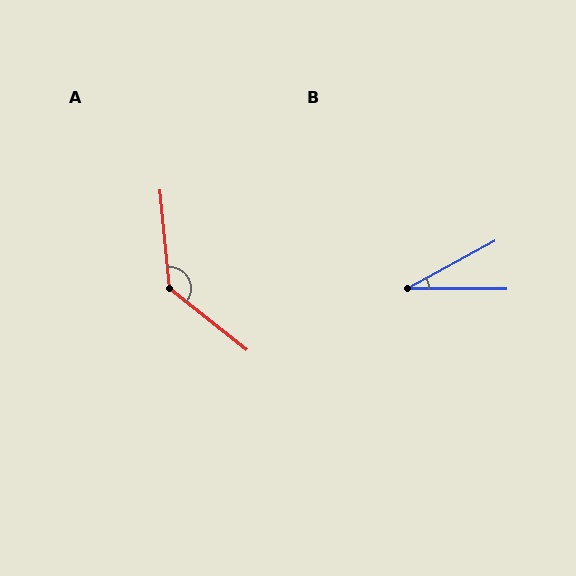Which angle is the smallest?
B, at approximately 29 degrees.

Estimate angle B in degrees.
Approximately 29 degrees.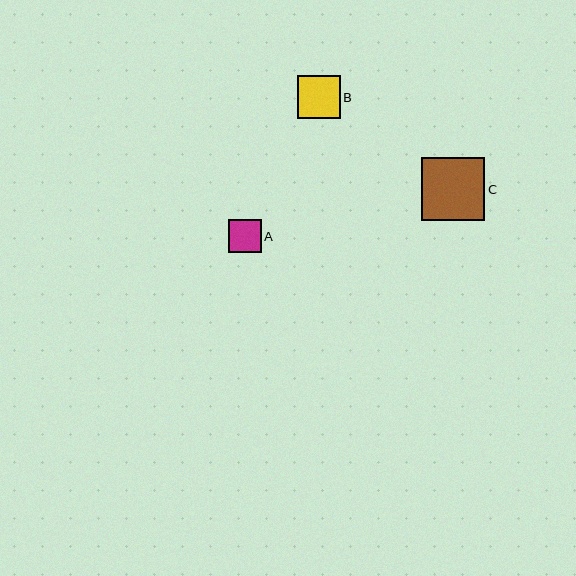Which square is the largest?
Square C is the largest with a size of approximately 64 pixels.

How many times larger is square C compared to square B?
Square C is approximately 1.5 times the size of square B.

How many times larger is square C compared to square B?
Square C is approximately 1.5 times the size of square B.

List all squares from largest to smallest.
From largest to smallest: C, B, A.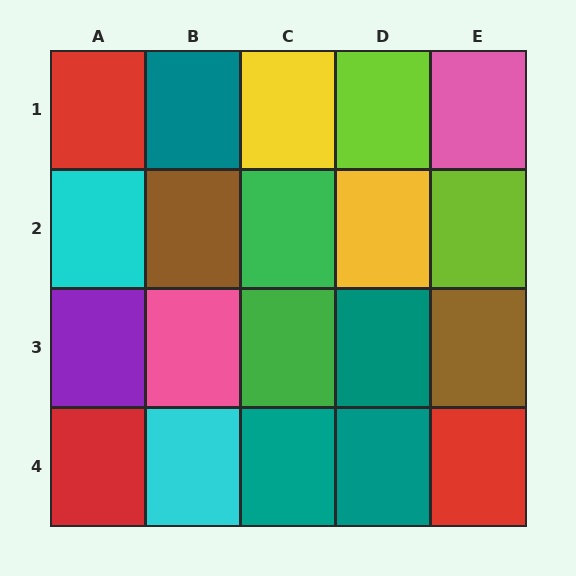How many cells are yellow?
2 cells are yellow.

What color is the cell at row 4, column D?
Teal.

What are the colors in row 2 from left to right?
Cyan, brown, green, yellow, lime.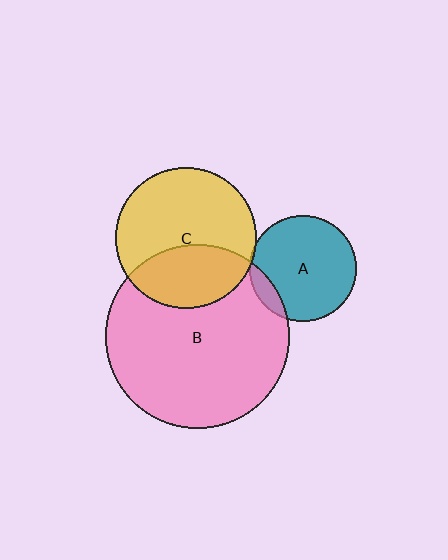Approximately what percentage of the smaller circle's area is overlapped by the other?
Approximately 10%.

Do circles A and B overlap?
Yes.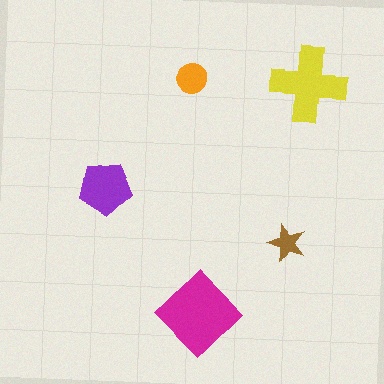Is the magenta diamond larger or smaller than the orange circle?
Larger.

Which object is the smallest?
The brown star.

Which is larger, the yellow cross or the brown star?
The yellow cross.